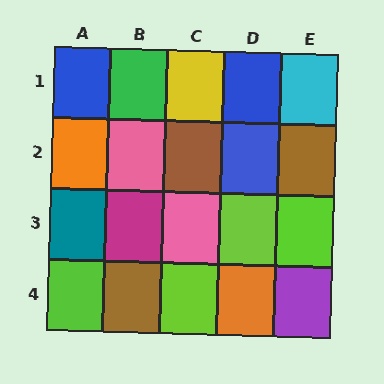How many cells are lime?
4 cells are lime.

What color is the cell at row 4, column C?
Lime.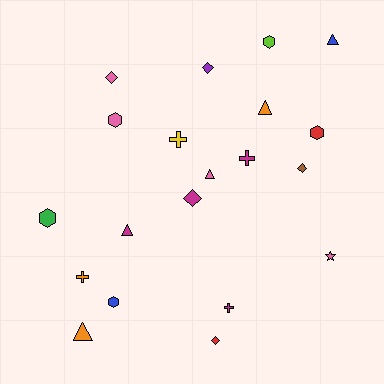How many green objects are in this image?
There is 1 green object.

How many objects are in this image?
There are 20 objects.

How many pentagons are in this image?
There are no pentagons.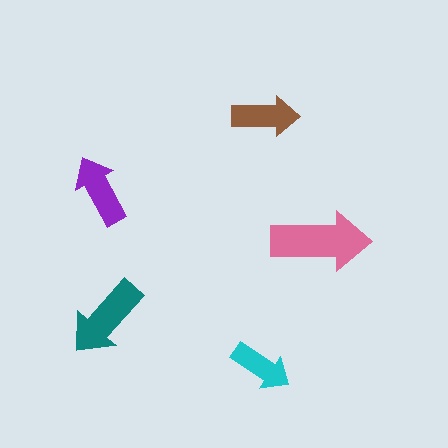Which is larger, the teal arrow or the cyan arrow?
The teal one.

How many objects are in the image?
There are 5 objects in the image.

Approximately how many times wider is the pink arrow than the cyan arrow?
About 1.5 times wider.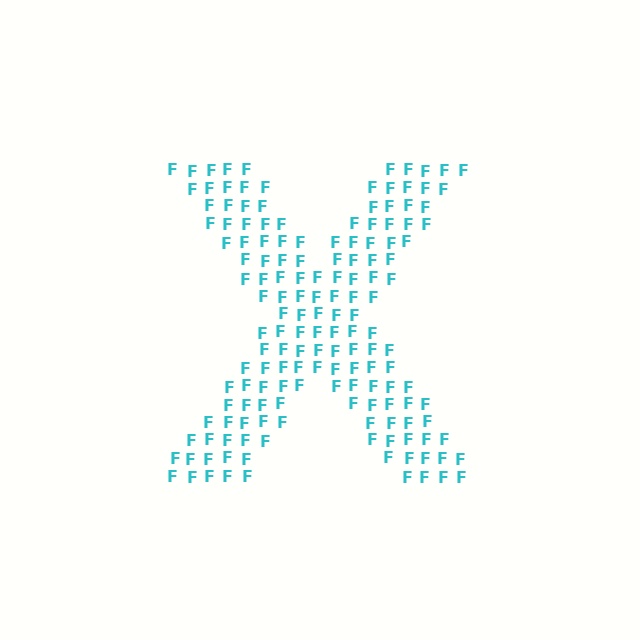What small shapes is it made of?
It is made of small letter F's.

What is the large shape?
The large shape is the letter X.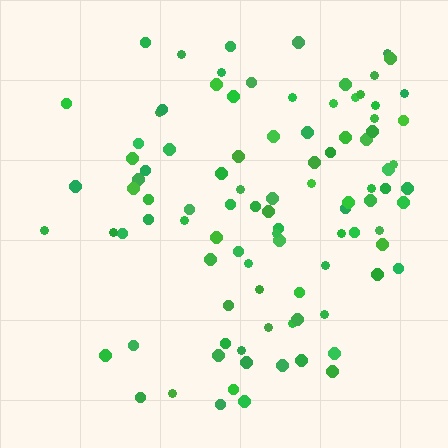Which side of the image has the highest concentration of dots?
The right.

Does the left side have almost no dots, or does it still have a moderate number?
Still a moderate number, just noticeably fewer than the right.